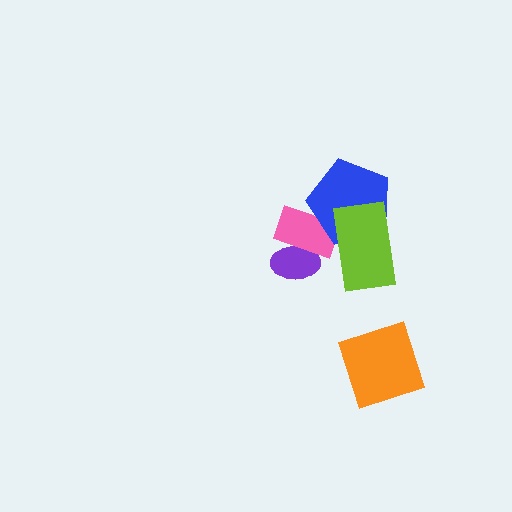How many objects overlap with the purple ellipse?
1 object overlaps with the purple ellipse.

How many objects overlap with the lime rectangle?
2 objects overlap with the lime rectangle.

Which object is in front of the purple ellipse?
The pink rectangle is in front of the purple ellipse.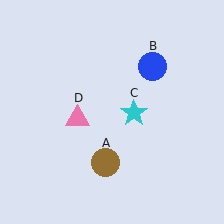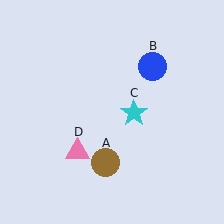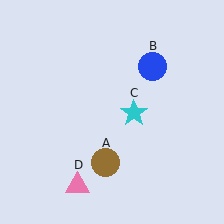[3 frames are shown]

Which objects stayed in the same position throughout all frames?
Brown circle (object A) and blue circle (object B) and cyan star (object C) remained stationary.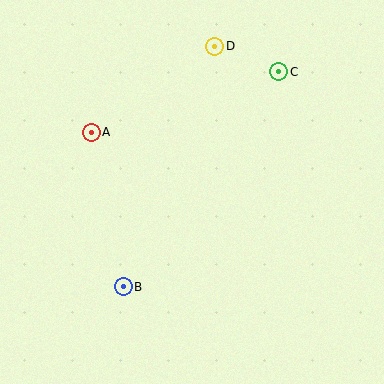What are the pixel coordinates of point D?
Point D is at (215, 46).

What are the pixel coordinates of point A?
Point A is at (91, 132).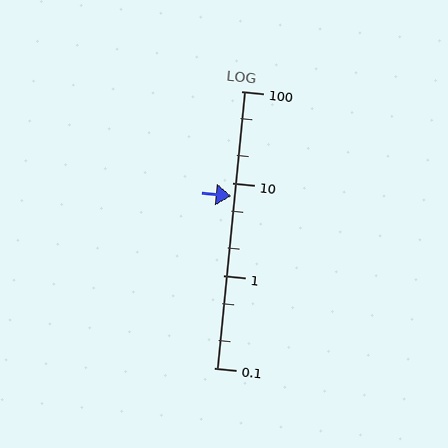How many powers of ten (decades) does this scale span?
The scale spans 3 decades, from 0.1 to 100.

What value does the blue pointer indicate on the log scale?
The pointer indicates approximately 7.3.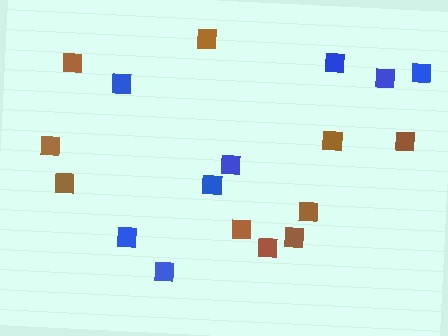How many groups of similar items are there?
There are 2 groups: one group of brown squares (10) and one group of blue squares (8).